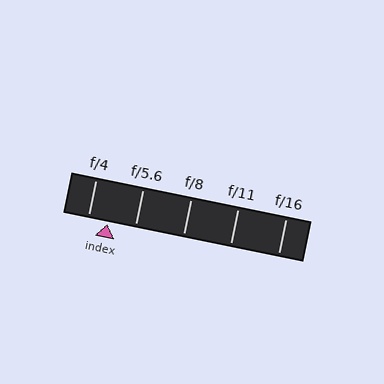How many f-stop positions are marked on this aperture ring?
There are 5 f-stop positions marked.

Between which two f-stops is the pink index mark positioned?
The index mark is between f/4 and f/5.6.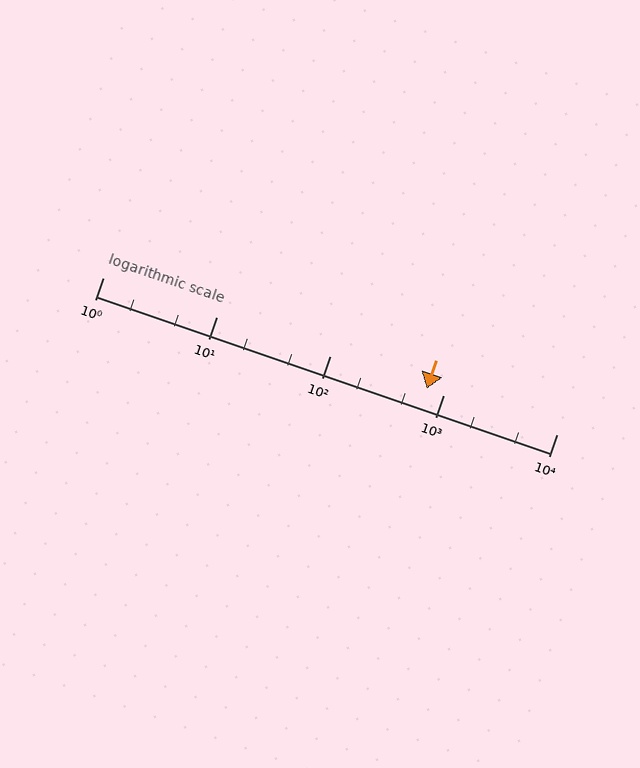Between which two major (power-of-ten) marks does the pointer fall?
The pointer is between 100 and 1000.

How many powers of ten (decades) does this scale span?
The scale spans 4 decades, from 1 to 10000.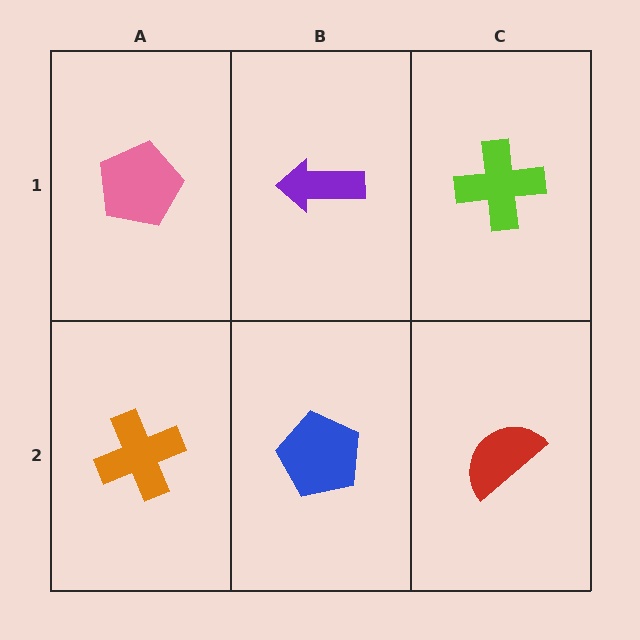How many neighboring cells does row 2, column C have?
2.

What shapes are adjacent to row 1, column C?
A red semicircle (row 2, column C), a purple arrow (row 1, column B).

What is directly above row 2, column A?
A pink pentagon.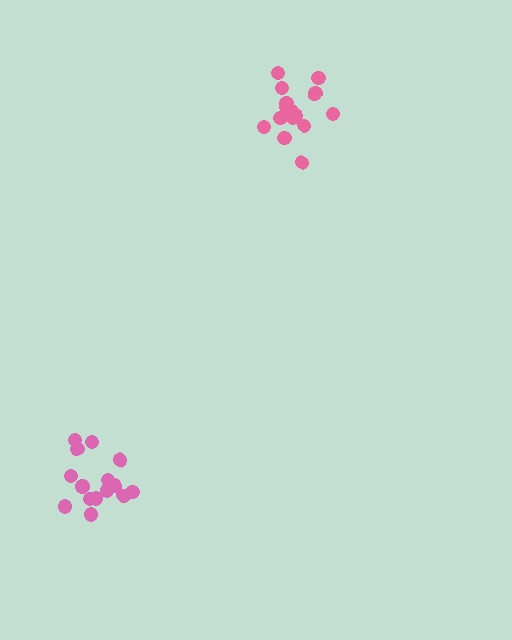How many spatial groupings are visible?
There are 2 spatial groupings.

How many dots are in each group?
Group 1: 16 dots, Group 2: 15 dots (31 total).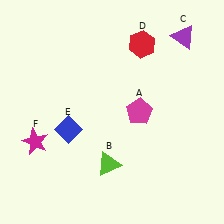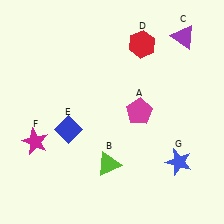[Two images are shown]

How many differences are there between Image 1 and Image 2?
There is 1 difference between the two images.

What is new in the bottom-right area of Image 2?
A blue star (G) was added in the bottom-right area of Image 2.